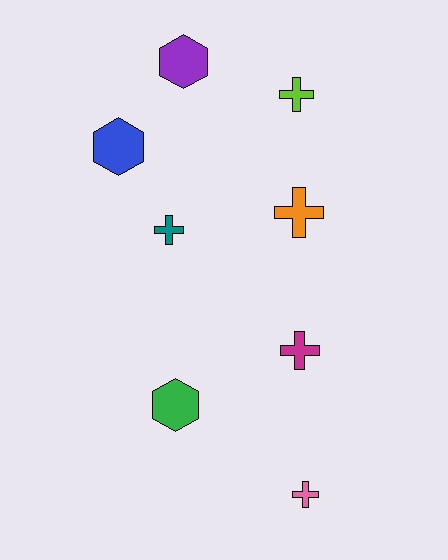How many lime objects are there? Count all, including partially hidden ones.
There is 1 lime object.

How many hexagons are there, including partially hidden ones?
There are 3 hexagons.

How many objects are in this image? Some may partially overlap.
There are 8 objects.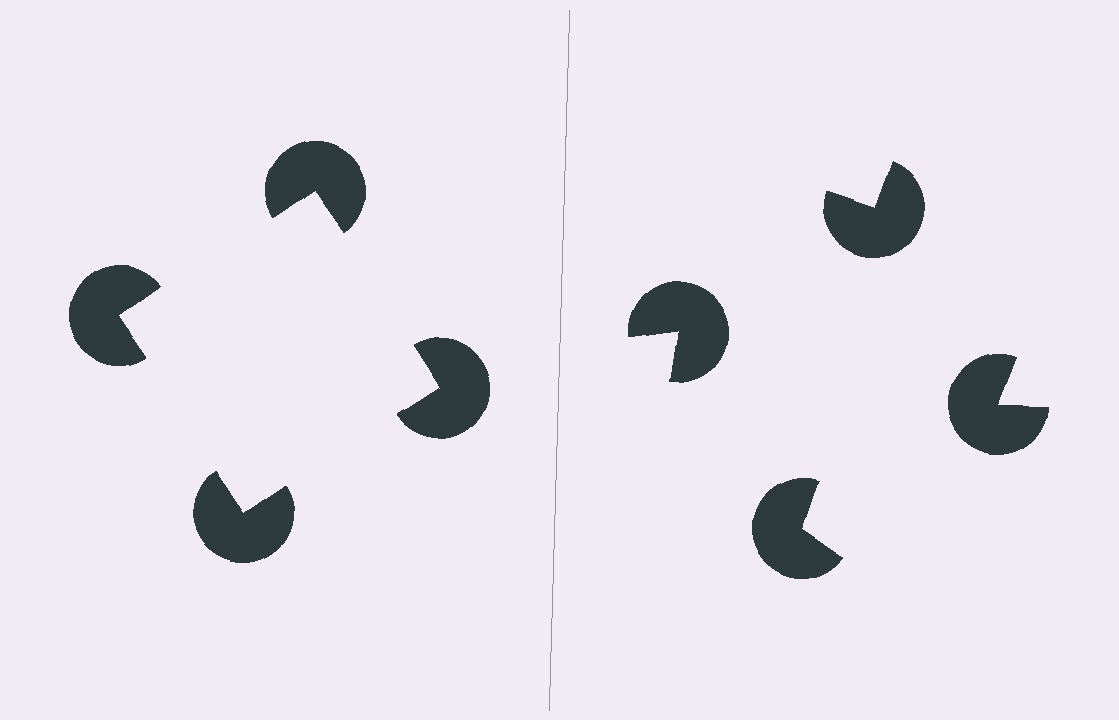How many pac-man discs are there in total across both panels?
8 — 4 on each side.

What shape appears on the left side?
An illusory square.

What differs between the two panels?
The pac-man discs are positioned identically on both sides; only the wedge orientations differ. On the left they align to a square; on the right they are misaligned.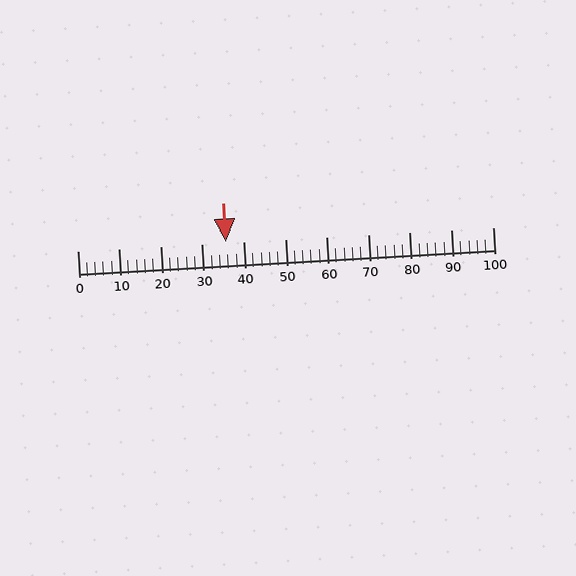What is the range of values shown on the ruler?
The ruler shows values from 0 to 100.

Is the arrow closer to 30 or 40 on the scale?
The arrow is closer to 40.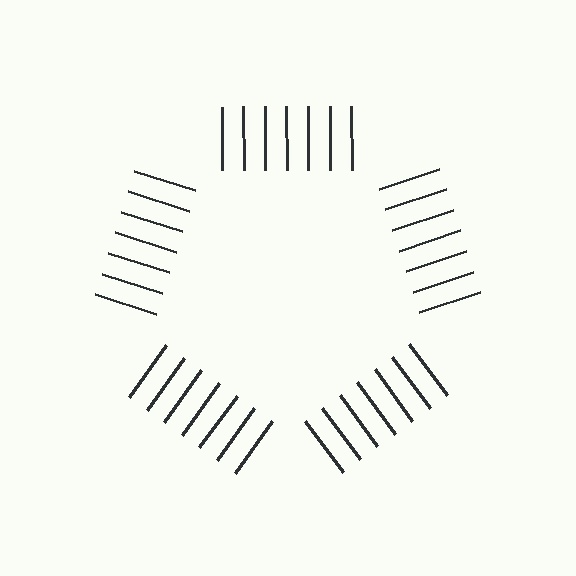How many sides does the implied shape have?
5 sides — the line-ends trace a pentagon.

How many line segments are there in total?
35 — 7 along each of the 5 edges.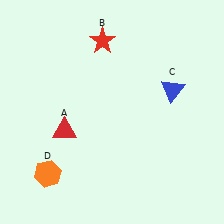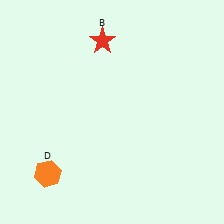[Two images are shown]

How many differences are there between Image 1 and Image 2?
There are 2 differences between the two images.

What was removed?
The blue triangle (C), the red triangle (A) were removed in Image 2.